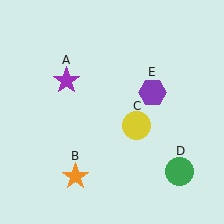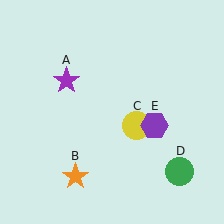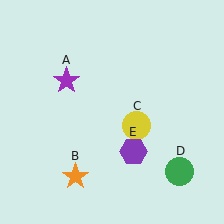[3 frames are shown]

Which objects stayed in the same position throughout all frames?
Purple star (object A) and orange star (object B) and yellow circle (object C) and green circle (object D) remained stationary.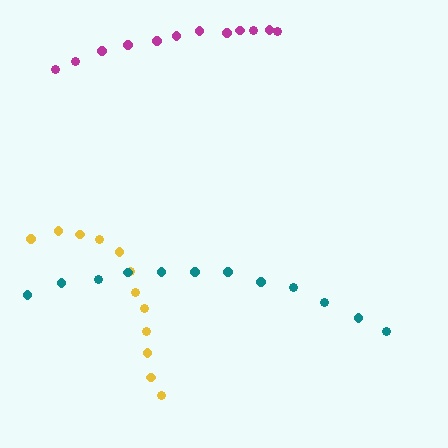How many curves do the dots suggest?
There are 3 distinct paths.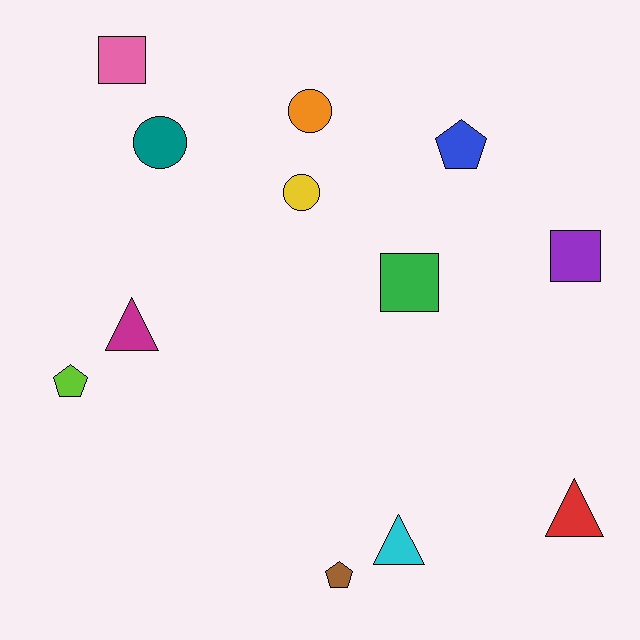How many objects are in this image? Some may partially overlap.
There are 12 objects.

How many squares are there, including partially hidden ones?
There are 3 squares.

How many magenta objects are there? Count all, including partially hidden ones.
There is 1 magenta object.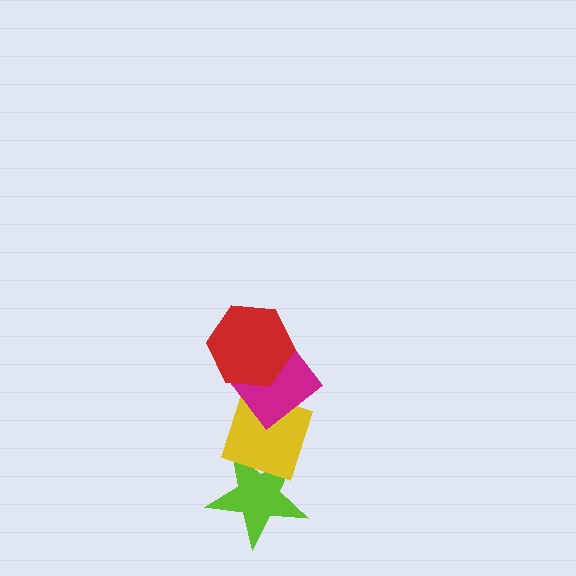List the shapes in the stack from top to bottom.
From top to bottom: the red hexagon, the magenta diamond, the yellow diamond, the lime star.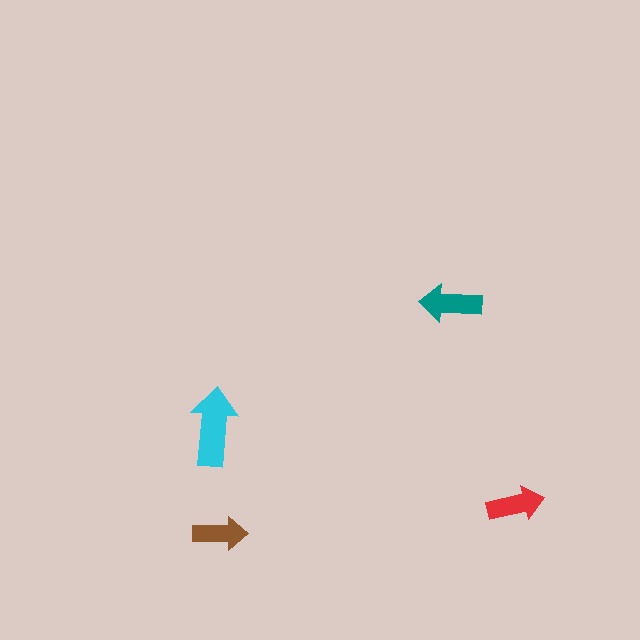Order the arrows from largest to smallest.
the cyan one, the teal one, the red one, the brown one.